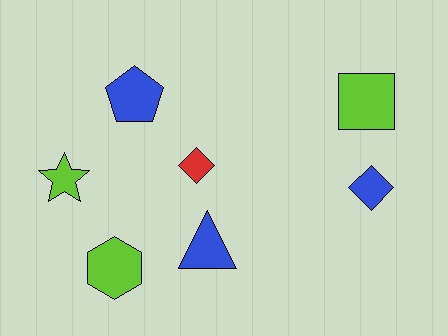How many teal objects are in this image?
There are no teal objects.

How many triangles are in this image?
There is 1 triangle.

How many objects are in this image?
There are 7 objects.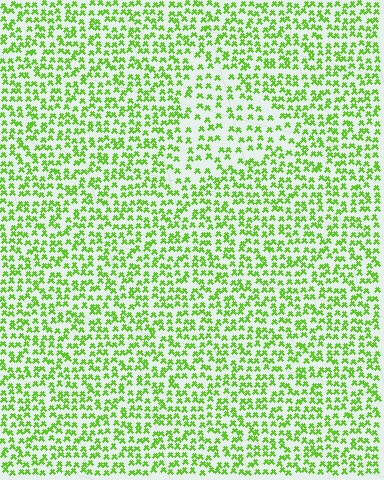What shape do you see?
I see a triangle.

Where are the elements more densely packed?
The elements are more densely packed outside the triangle boundary.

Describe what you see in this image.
The image contains small lime elements arranged at two different densities. A triangle-shaped region is visible where the elements are less densely packed than the surrounding area.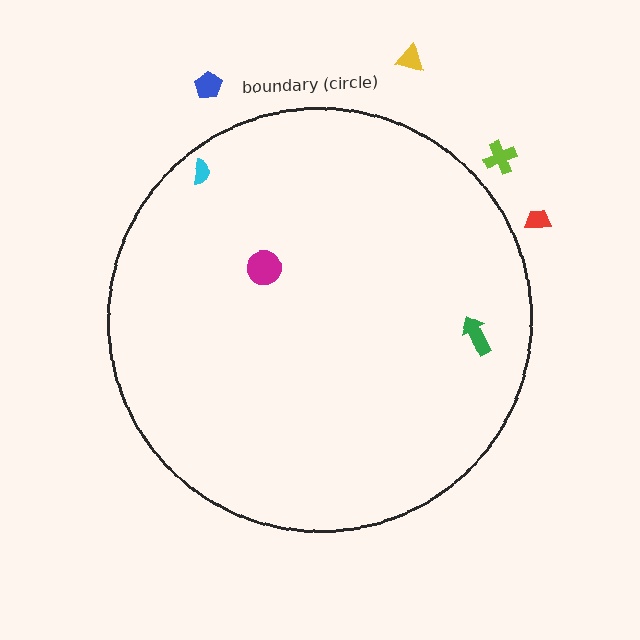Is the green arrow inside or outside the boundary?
Inside.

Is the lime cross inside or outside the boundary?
Outside.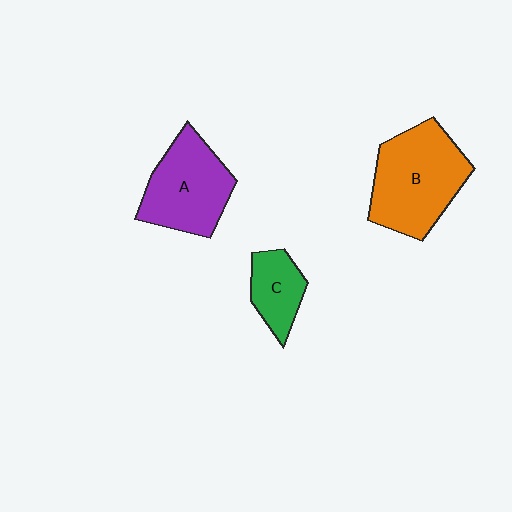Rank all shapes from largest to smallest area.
From largest to smallest: B (orange), A (purple), C (green).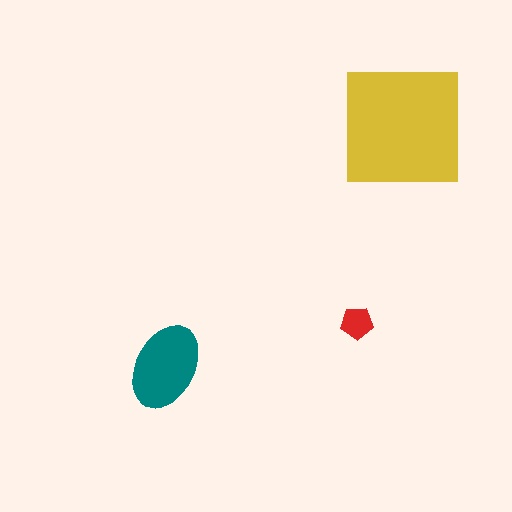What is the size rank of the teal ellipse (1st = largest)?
2nd.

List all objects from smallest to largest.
The red pentagon, the teal ellipse, the yellow square.